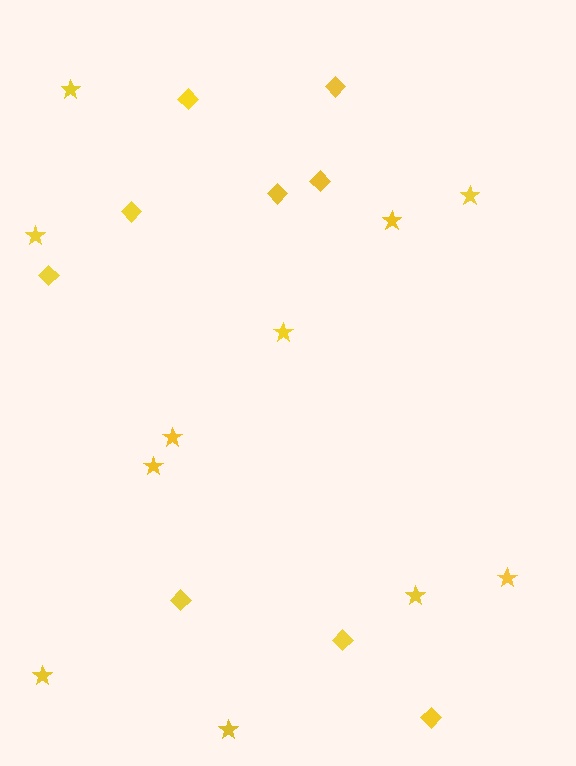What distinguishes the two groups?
There are 2 groups: one group of stars (11) and one group of diamonds (9).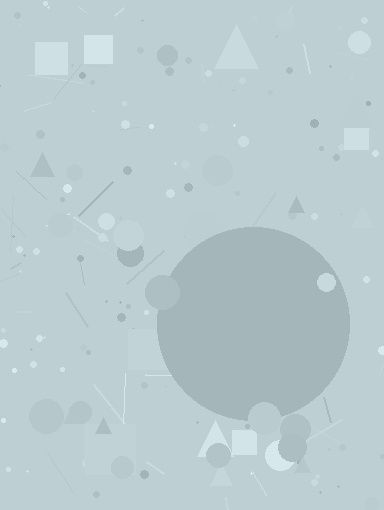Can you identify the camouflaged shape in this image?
The camouflaged shape is a circle.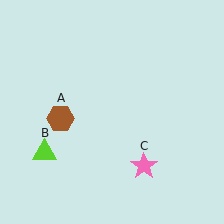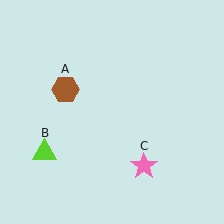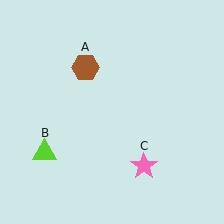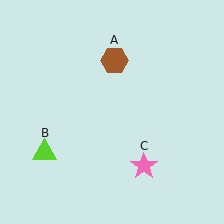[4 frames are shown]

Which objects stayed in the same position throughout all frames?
Lime triangle (object B) and pink star (object C) remained stationary.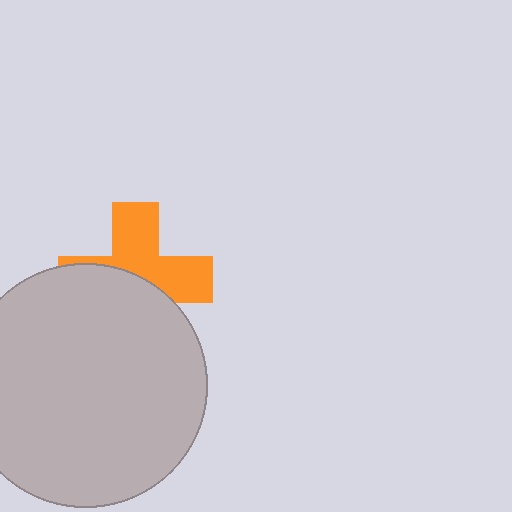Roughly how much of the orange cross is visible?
About half of it is visible (roughly 51%).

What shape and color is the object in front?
The object in front is a light gray circle.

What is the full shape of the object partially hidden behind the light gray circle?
The partially hidden object is an orange cross.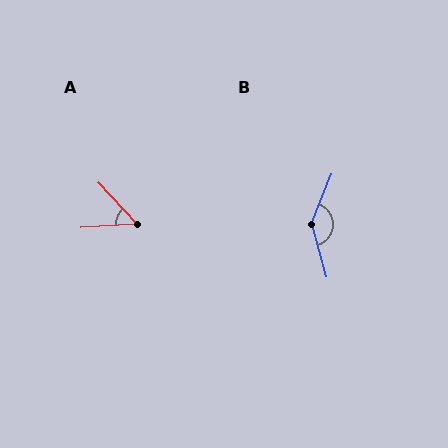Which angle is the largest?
B, at approximately 142 degrees.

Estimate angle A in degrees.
Approximately 52 degrees.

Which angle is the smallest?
A, at approximately 52 degrees.